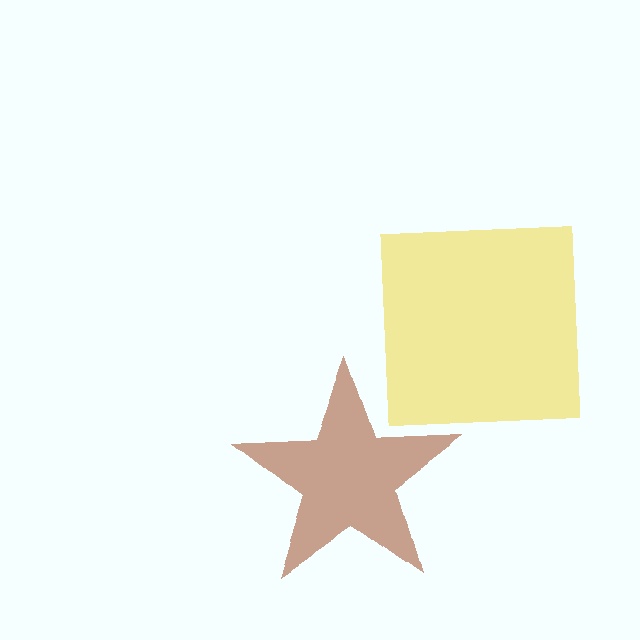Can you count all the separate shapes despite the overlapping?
Yes, there are 2 separate shapes.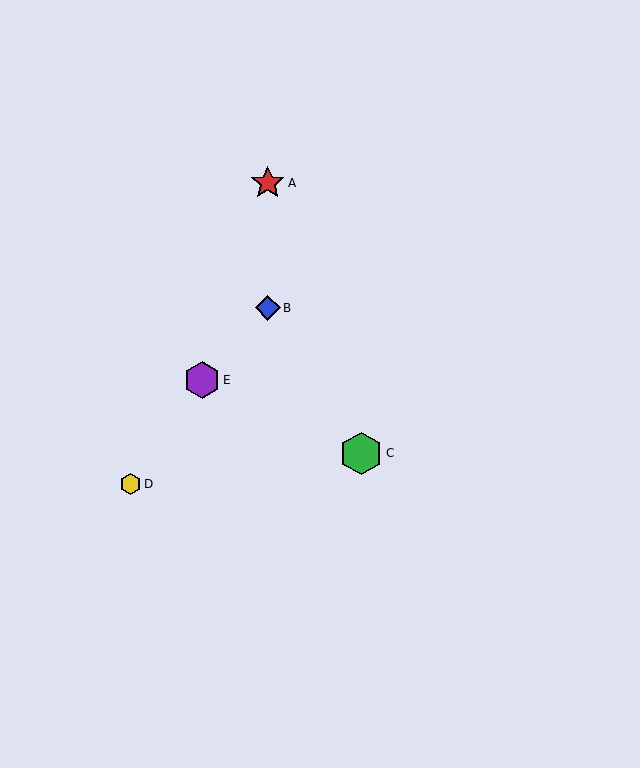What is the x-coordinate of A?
Object A is at x≈268.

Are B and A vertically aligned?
Yes, both are at x≈268.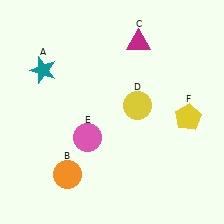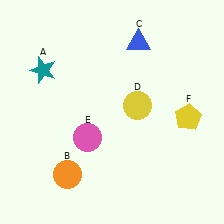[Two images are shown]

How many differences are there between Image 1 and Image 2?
There is 1 difference between the two images.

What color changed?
The triangle (C) changed from magenta in Image 1 to blue in Image 2.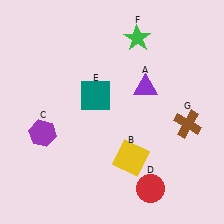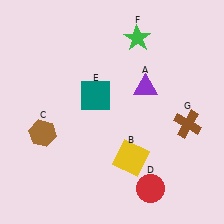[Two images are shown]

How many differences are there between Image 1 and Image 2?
There is 1 difference between the two images.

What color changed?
The hexagon (C) changed from purple in Image 1 to brown in Image 2.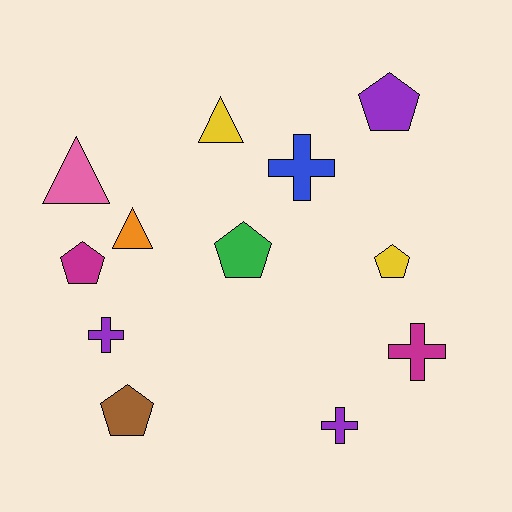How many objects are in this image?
There are 12 objects.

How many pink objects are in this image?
There is 1 pink object.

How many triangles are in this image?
There are 3 triangles.